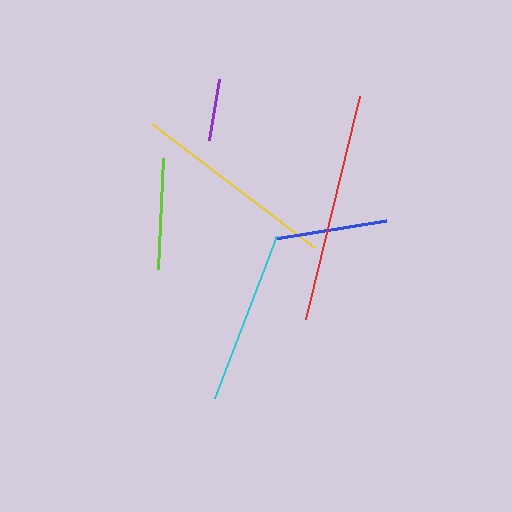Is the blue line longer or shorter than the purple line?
The blue line is longer than the purple line.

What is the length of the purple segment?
The purple segment is approximately 62 pixels long.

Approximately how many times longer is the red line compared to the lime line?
The red line is approximately 2.1 times the length of the lime line.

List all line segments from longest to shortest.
From longest to shortest: red, yellow, cyan, blue, lime, purple.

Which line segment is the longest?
The red line is the longest at approximately 230 pixels.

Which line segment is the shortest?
The purple line is the shortest at approximately 62 pixels.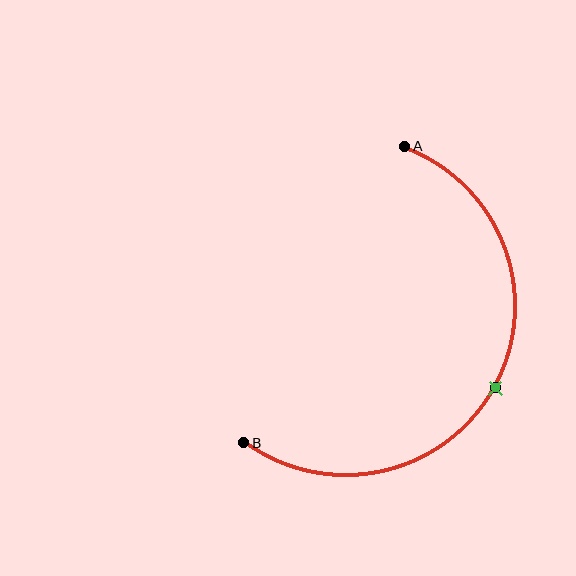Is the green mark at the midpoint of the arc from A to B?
Yes. The green mark lies on the arc at equal arc-length from both A and B — it is the arc midpoint.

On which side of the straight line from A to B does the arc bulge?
The arc bulges to the right of the straight line connecting A and B.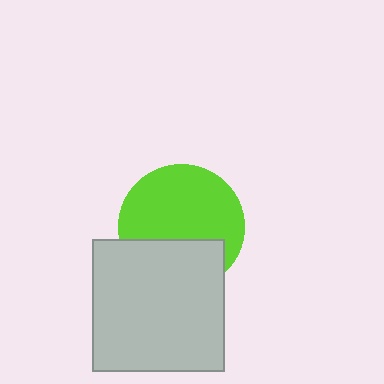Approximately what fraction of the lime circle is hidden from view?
Roughly 34% of the lime circle is hidden behind the light gray square.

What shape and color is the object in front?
The object in front is a light gray square.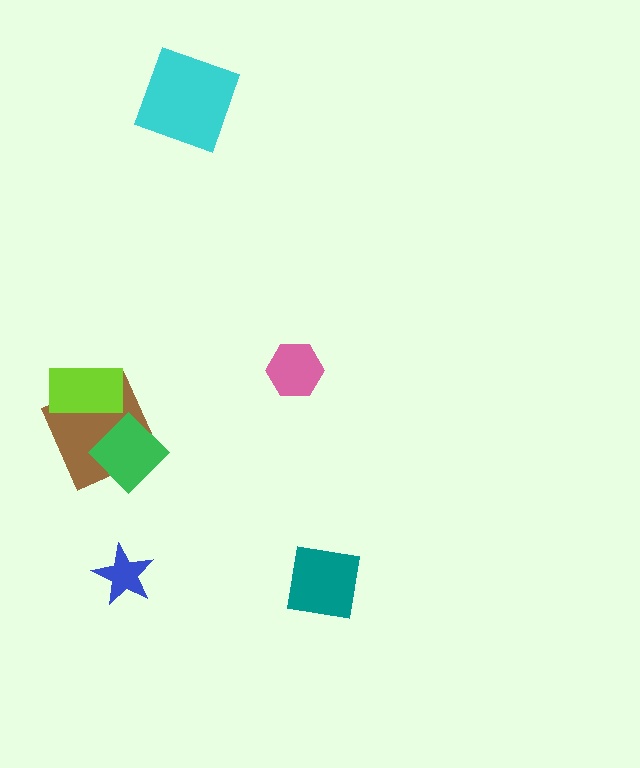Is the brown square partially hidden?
Yes, it is partially covered by another shape.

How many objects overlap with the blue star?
0 objects overlap with the blue star.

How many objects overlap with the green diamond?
1 object overlaps with the green diamond.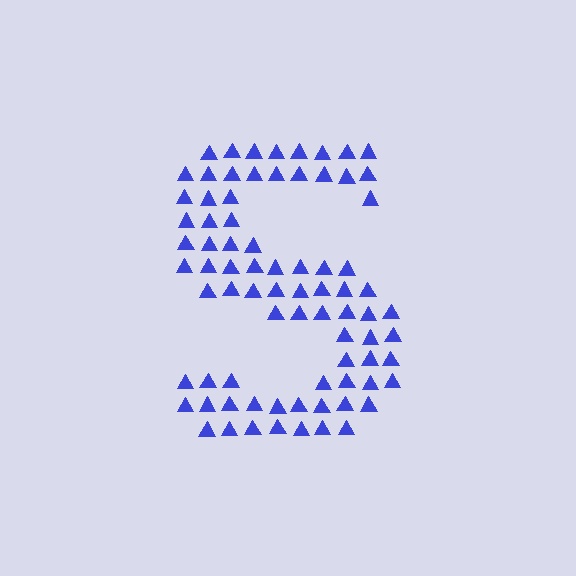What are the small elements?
The small elements are triangles.